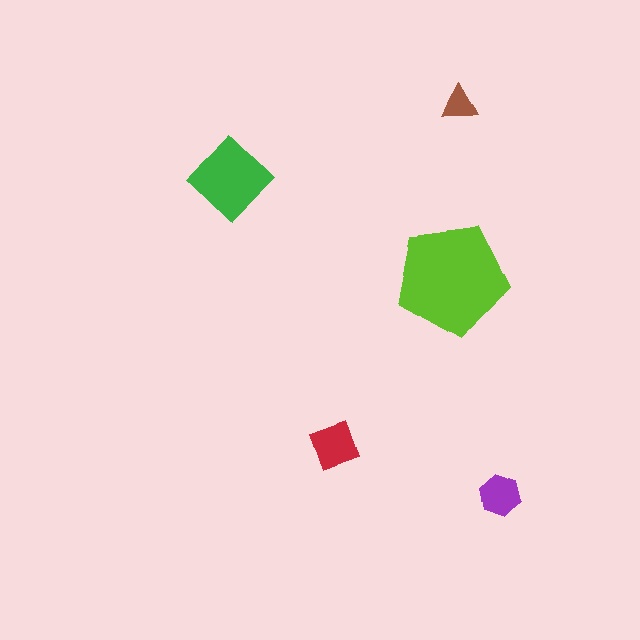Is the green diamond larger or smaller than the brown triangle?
Larger.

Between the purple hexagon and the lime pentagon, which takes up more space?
The lime pentagon.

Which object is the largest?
The lime pentagon.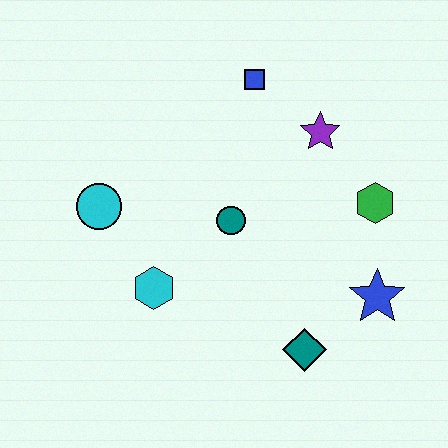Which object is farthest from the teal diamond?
The blue square is farthest from the teal diamond.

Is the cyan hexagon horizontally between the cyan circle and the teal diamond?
Yes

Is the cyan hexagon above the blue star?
Yes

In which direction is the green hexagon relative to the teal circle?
The green hexagon is to the right of the teal circle.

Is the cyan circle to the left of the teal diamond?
Yes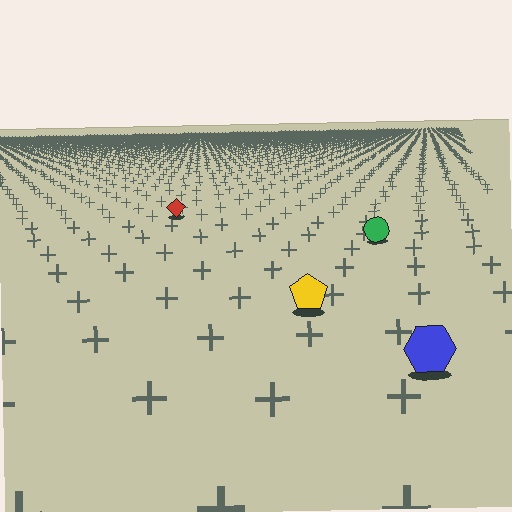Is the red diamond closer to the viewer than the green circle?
No. The green circle is closer — you can tell from the texture gradient: the ground texture is coarser near it.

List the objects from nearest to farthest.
From nearest to farthest: the blue hexagon, the yellow pentagon, the green circle, the red diamond.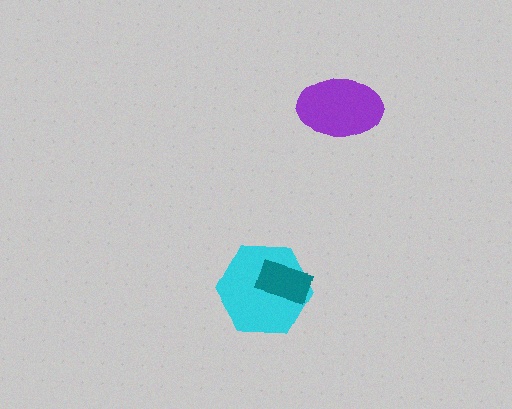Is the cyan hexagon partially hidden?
Yes, it is partially covered by another shape.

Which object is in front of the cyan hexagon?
The teal rectangle is in front of the cyan hexagon.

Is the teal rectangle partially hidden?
No, no other shape covers it.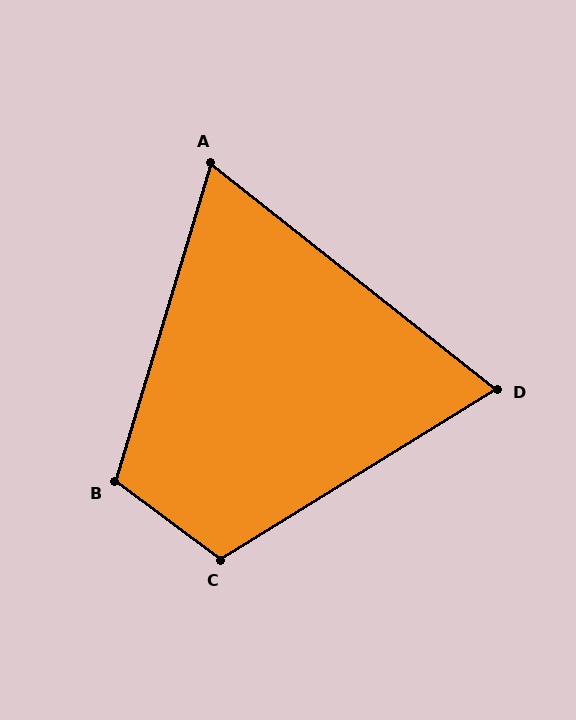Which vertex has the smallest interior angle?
A, at approximately 69 degrees.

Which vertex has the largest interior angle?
C, at approximately 111 degrees.